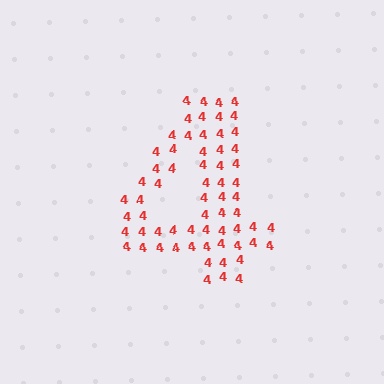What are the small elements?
The small elements are digit 4's.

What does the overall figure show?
The overall figure shows the digit 4.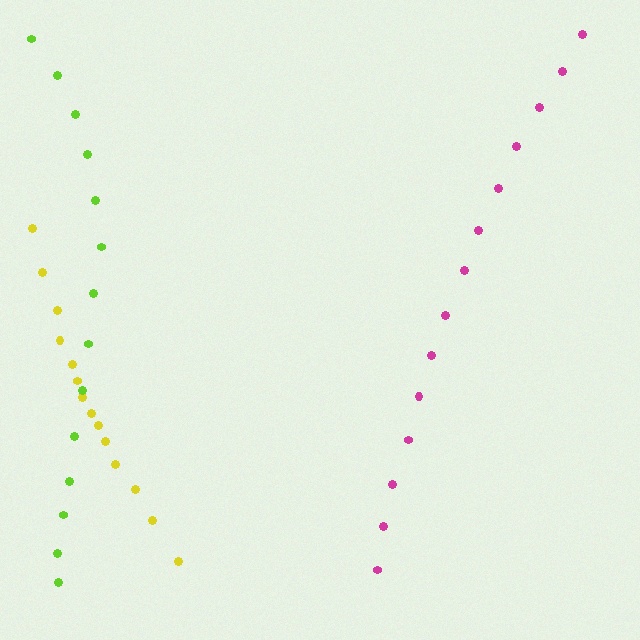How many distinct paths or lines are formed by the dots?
There are 3 distinct paths.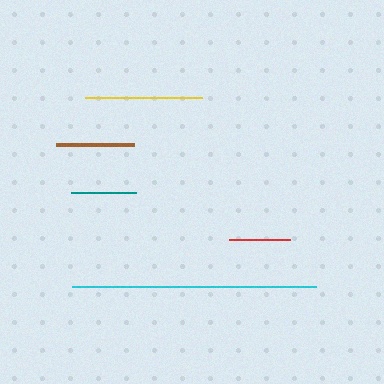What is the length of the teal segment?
The teal segment is approximately 65 pixels long.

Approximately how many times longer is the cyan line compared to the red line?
The cyan line is approximately 4.0 times the length of the red line.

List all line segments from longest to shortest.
From longest to shortest: cyan, yellow, brown, teal, red.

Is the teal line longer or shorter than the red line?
The teal line is longer than the red line.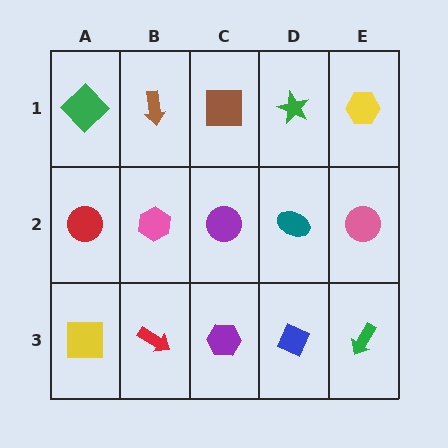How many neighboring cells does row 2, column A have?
3.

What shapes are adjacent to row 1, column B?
A pink hexagon (row 2, column B), a green diamond (row 1, column A), a brown square (row 1, column C).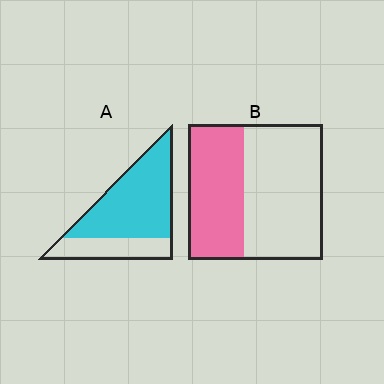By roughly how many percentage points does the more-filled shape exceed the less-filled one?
By roughly 30 percentage points (A over B).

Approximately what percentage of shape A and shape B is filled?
A is approximately 70% and B is approximately 40%.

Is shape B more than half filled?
No.